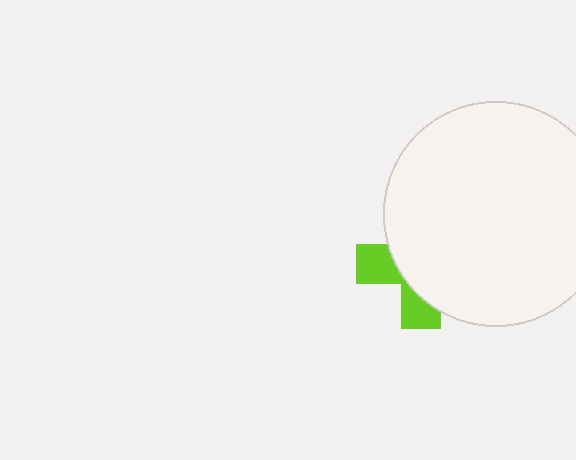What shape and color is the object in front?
The object in front is a white circle.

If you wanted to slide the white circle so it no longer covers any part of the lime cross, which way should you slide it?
Slide it right — that is the most direct way to separate the two shapes.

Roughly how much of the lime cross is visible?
A small part of it is visible (roughly 32%).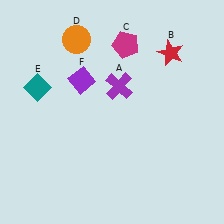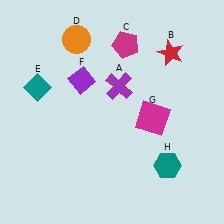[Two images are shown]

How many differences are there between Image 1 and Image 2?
There are 2 differences between the two images.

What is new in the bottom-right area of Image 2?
A teal hexagon (H) was added in the bottom-right area of Image 2.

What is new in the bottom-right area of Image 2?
A magenta square (G) was added in the bottom-right area of Image 2.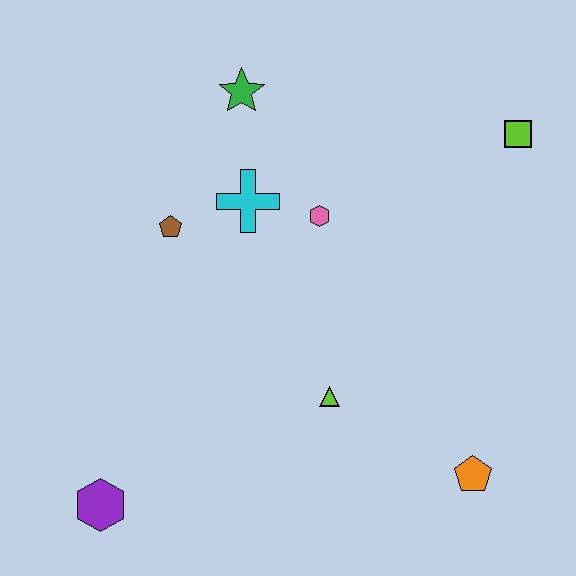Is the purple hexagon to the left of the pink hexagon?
Yes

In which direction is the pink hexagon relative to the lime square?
The pink hexagon is to the left of the lime square.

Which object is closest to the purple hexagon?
The lime triangle is closest to the purple hexagon.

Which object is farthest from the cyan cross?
The orange pentagon is farthest from the cyan cross.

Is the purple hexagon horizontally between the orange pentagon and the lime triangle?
No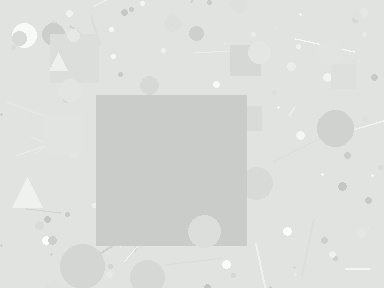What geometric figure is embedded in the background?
A square is embedded in the background.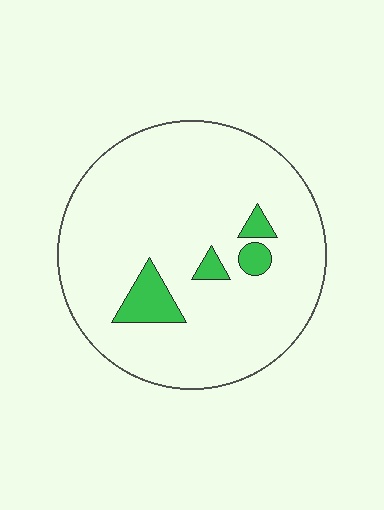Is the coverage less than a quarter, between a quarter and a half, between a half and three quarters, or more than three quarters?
Less than a quarter.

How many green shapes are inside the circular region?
4.